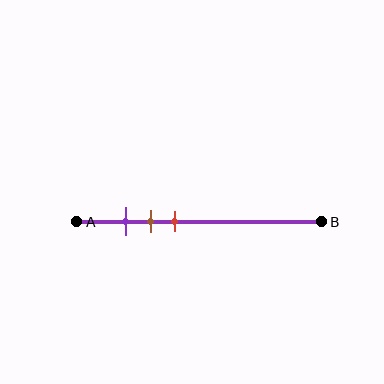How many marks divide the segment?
There are 3 marks dividing the segment.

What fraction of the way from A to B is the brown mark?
The brown mark is approximately 30% (0.3) of the way from A to B.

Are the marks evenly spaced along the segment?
Yes, the marks are approximately evenly spaced.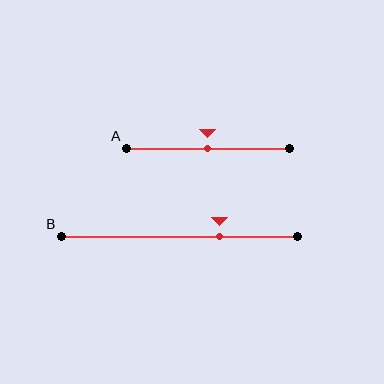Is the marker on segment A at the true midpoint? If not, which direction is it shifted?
Yes, the marker on segment A is at the true midpoint.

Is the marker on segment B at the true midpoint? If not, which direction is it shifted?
No, the marker on segment B is shifted to the right by about 17% of the segment length.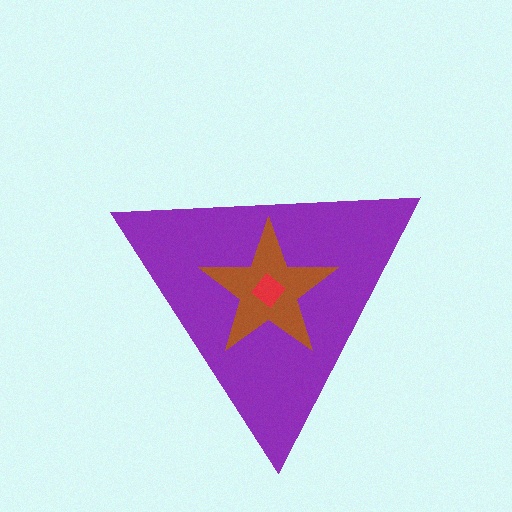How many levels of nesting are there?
3.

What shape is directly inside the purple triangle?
The brown star.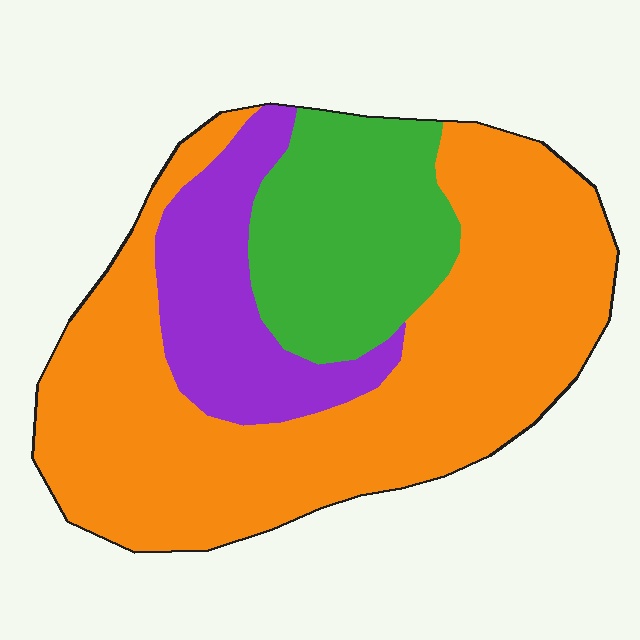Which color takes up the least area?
Purple, at roughly 20%.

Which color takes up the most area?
Orange, at roughly 60%.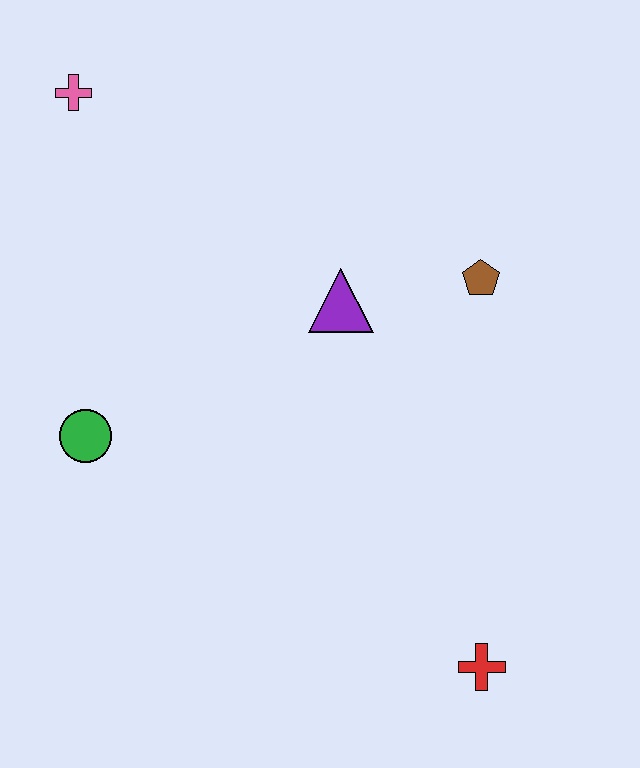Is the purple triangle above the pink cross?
No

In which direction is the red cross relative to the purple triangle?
The red cross is below the purple triangle.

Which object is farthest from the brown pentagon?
The pink cross is farthest from the brown pentagon.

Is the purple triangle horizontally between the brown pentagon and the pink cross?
Yes